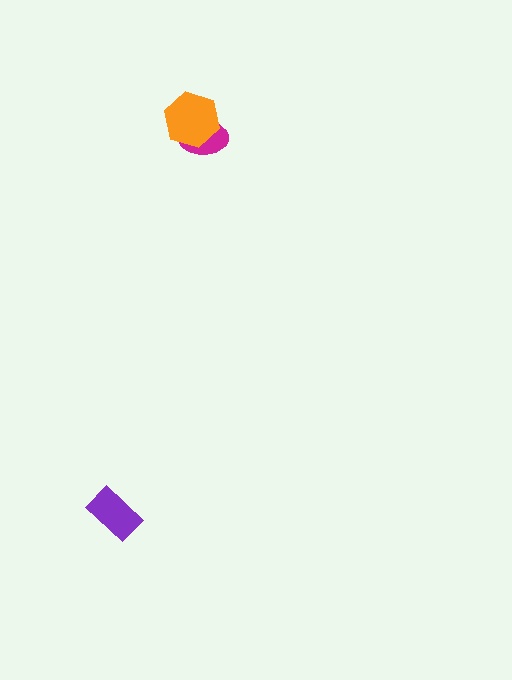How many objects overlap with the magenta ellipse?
1 object overlaps with the magenta ellipse.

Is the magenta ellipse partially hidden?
Yes, it is partially covered by another shape.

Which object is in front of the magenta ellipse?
The orange hexagon is in front of the magenta ellipse.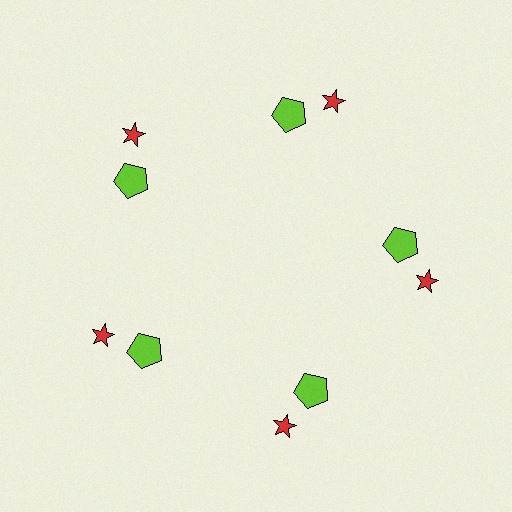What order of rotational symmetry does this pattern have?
This pattern has 5-fold rotational symmetry.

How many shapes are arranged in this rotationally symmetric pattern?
There are 10 shapes, arranged in 5 groups of 2.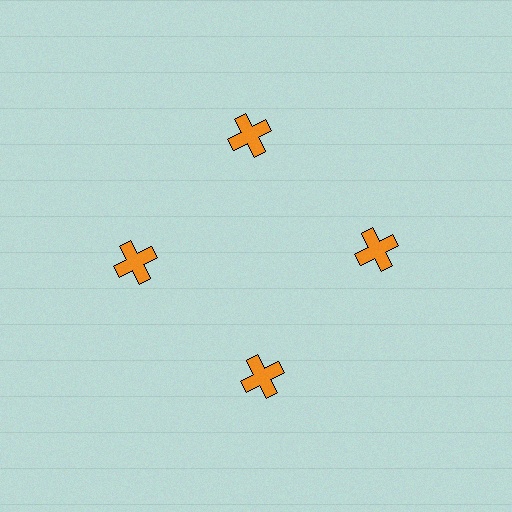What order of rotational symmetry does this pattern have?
This pattern has 4-fold rotational symmetry.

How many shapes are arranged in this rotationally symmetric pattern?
There are 4 shapes, arranged in 4 groups of 1.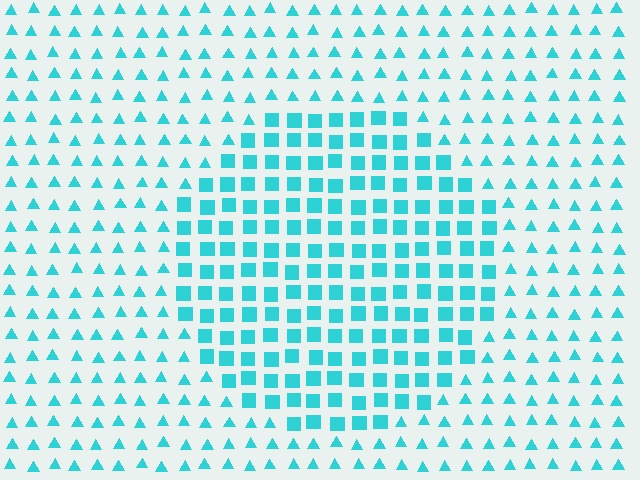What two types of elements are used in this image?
The image uses squares inside the circle region and triangles outside it.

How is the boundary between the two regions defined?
The boundary is defined by a change in element shape: squares inside vs. triangles outside. All elements share the same color and spacing.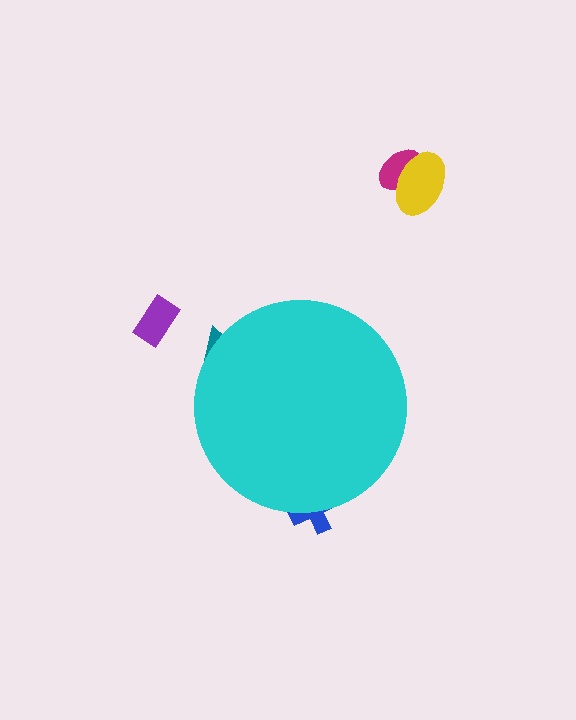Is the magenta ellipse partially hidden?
No, the magenta ellipse is fully visible.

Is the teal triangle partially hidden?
Yes, the teal triangle is partially hidden behind the cyan circle.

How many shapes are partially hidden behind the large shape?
2 shapes are partially hidden.